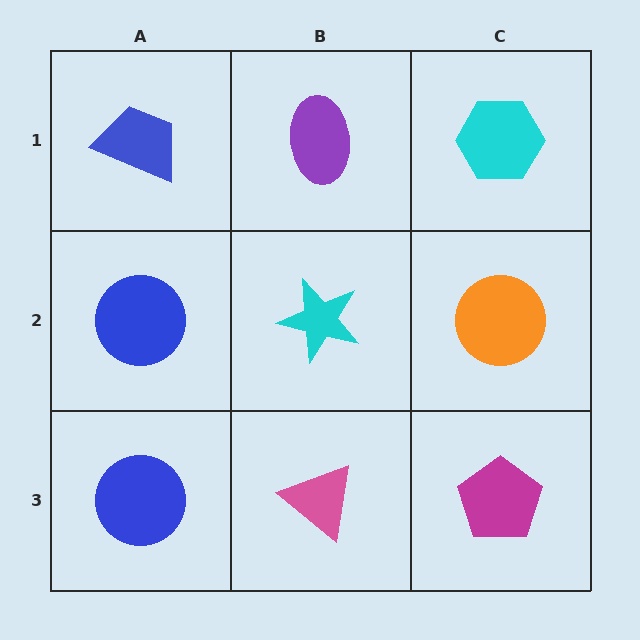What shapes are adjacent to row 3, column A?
A blue circle (row 2, column A), a pink triangle (row 3, column B).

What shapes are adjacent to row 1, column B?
A cyan star (row 2, column B), a blue trapezoid (row 1, column A), a cyan hexagon (row 1, column C).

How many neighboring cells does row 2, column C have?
3.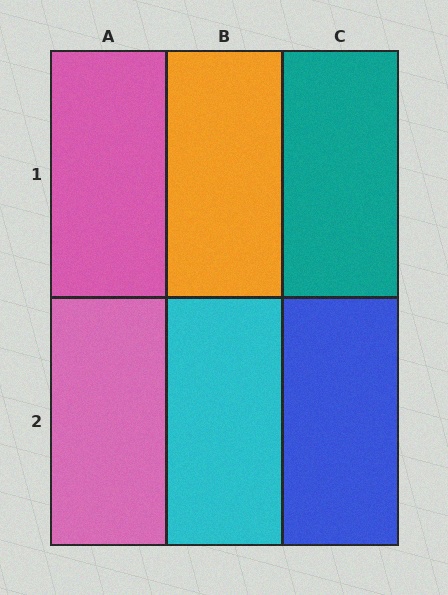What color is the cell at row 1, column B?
Orange.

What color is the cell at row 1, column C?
Teal.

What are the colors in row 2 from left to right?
Pink, cyan, blue.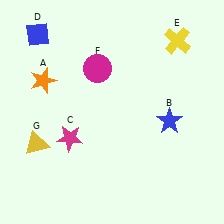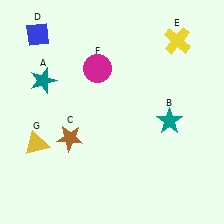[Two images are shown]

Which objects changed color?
A changed from orange to teal. B changed from blue to teal. C changed from magenta to brown.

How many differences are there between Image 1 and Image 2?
There are 3 differences between the two images.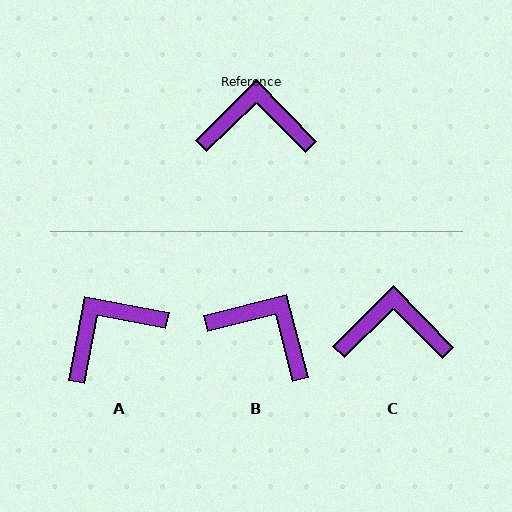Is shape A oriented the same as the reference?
No, it is off by about 34 degrees.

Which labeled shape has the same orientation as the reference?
C.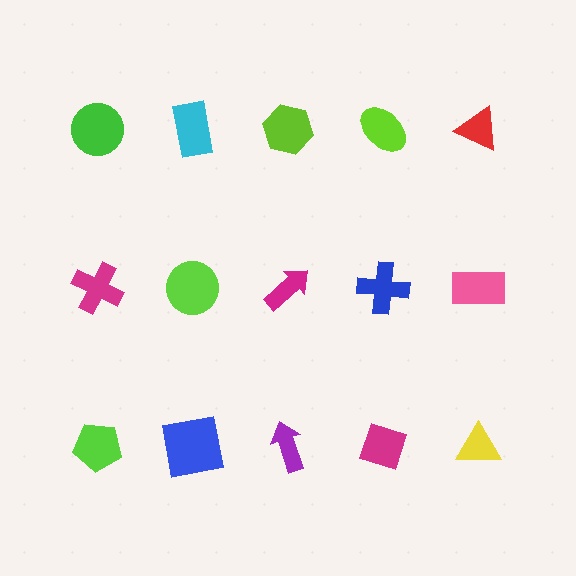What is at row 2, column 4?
A blue cross.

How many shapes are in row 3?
5 shapes.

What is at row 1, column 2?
A cyan rectangle.